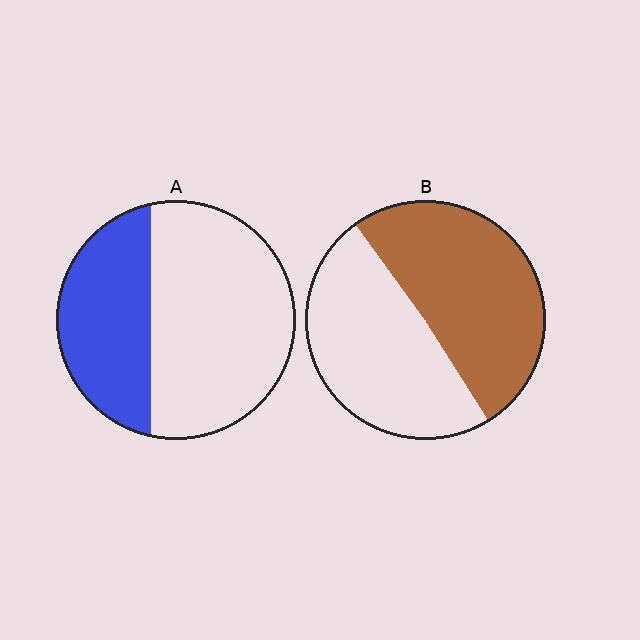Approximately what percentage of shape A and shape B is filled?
A is approximately 35% and B is approximately 50%.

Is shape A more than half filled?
No.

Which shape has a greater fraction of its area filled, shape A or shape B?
Shape B.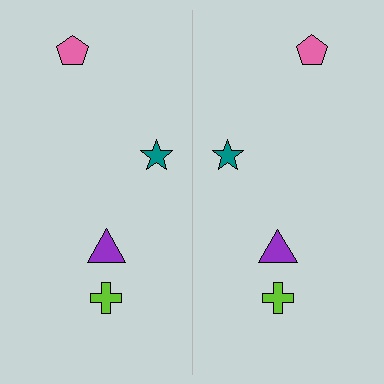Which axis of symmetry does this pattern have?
The pattern has a vertical axis of symmetry running through the center of the image.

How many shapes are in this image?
There are 8 shapes in this image.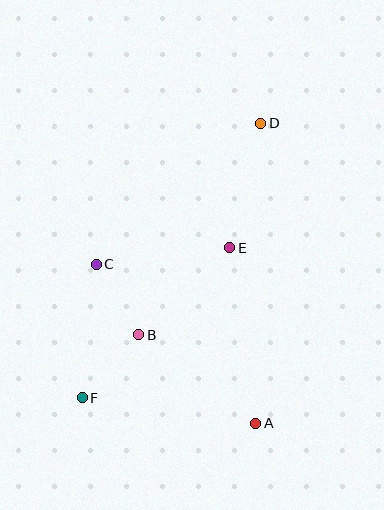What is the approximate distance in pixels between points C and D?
The distance between C and D is approximately 217 pixels.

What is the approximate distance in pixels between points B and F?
The distance between B and F is approximately 85 pixels.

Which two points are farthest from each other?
Points D and F are farthest from each other.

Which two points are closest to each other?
Points B and C are closest to each other.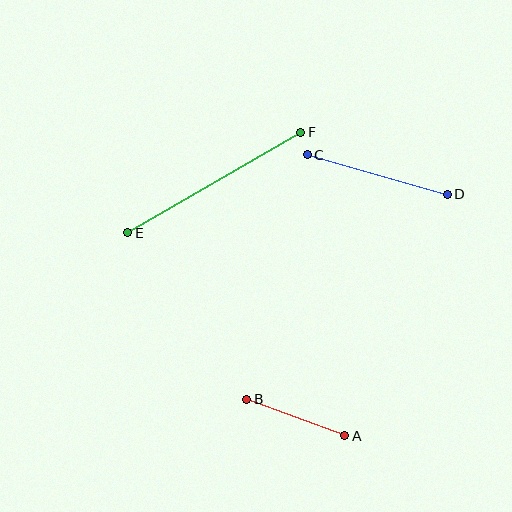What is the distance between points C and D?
The distance is approximately 145 pixels.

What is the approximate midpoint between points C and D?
The midpoint is at approximately (377, 175) pixels.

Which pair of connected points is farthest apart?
Points E and F are farthest apart.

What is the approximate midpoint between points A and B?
The midpoint is at approximately (296, 417) pixels.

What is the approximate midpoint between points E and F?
The midpoint is at approximately (214, 183) pixels.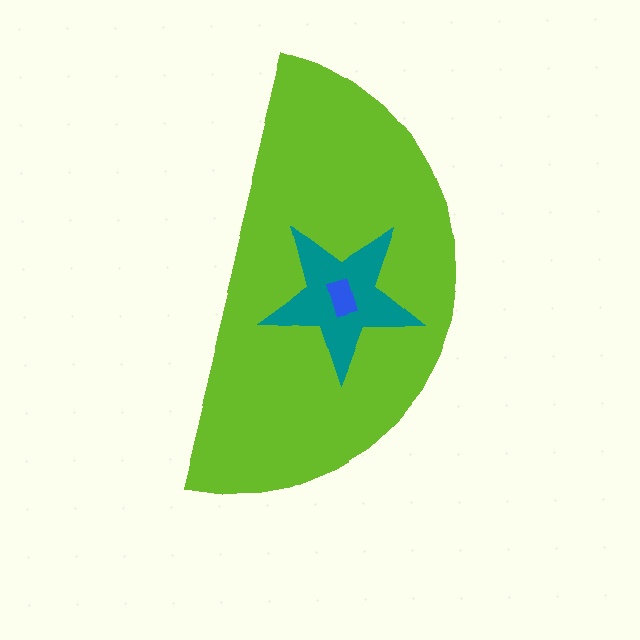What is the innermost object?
The blue rectangle.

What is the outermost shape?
The lime semicircle.